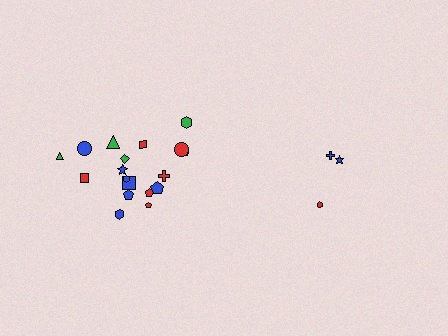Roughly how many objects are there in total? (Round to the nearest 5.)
Roughly 20 objects in total.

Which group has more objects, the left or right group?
The left group.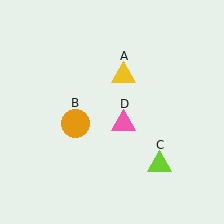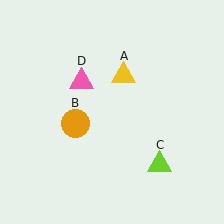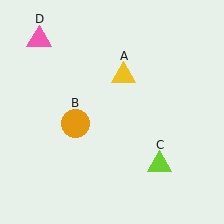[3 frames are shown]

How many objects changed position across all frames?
1 object changed position: pink triangle (object D).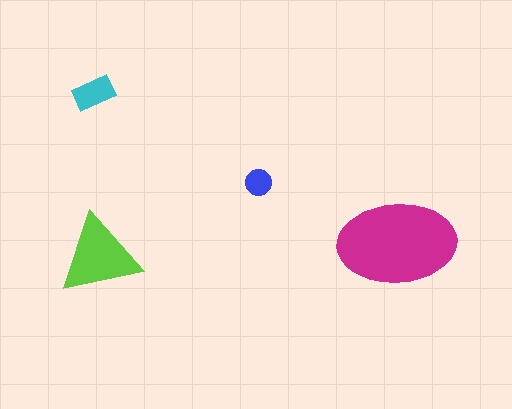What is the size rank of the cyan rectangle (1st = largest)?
3rd.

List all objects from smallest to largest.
The blue circle, the cyan rectangle, the lime triangle, the magenta ellipse.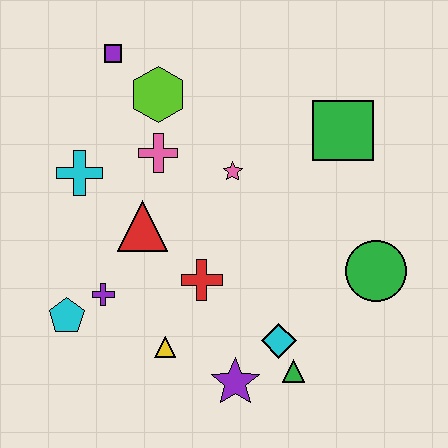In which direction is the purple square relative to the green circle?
The purple square is to the left of the green circle.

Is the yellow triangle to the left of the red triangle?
No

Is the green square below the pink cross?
No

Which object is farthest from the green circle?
The purple square is farthest from the green circle.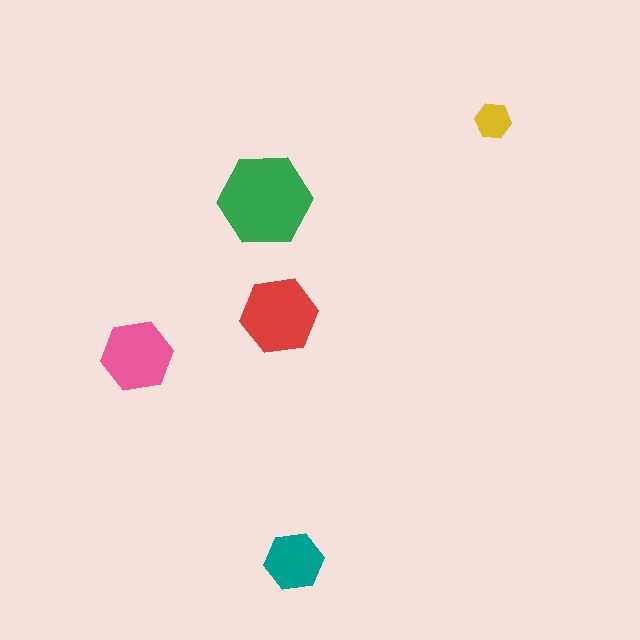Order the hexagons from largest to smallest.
the green one, the red one, the pink one, the teal one, the yellow one.